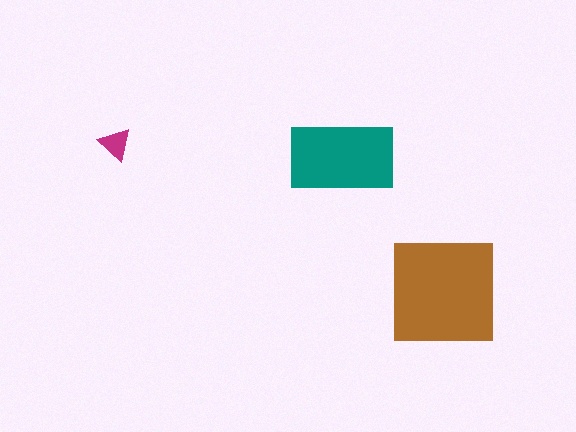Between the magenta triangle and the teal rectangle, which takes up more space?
The teal rectangle.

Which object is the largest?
The brown square.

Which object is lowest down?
The brown square is bottommost.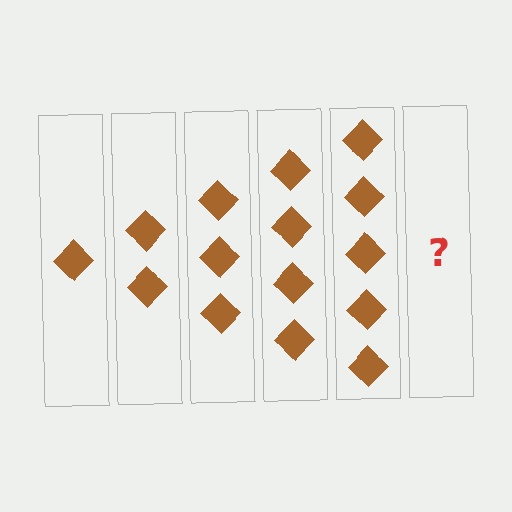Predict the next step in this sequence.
The next step is 6 diamonds.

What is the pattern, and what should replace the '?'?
The pattern is that each step adds one more diamond. The '?' should be 6 diamonds.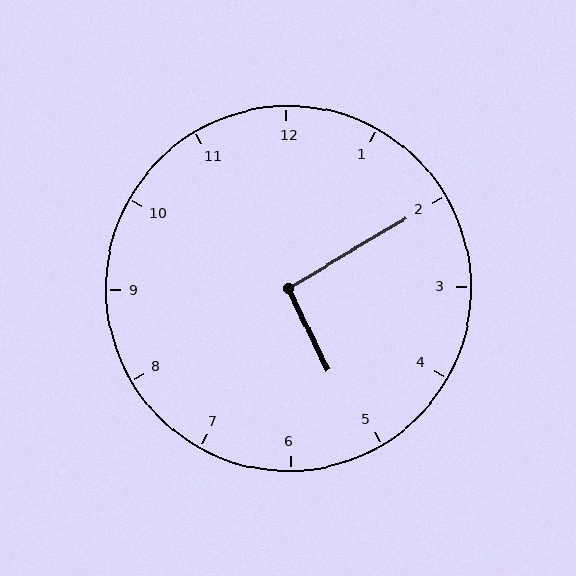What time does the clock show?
5:10.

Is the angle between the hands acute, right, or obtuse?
It is right.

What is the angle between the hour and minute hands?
Approximately 95 degrees.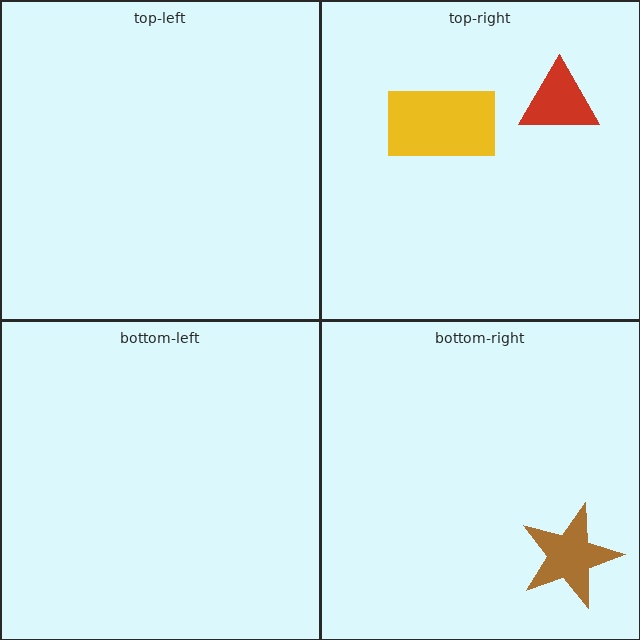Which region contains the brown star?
The bottom-right region.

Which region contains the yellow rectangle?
The top-right region.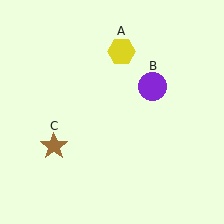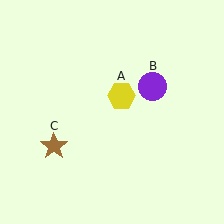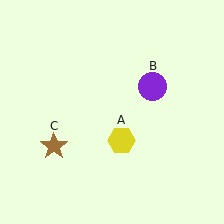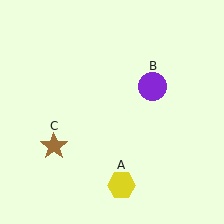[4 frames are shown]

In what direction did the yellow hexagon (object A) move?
The yellow hexagon (object A) moved down.